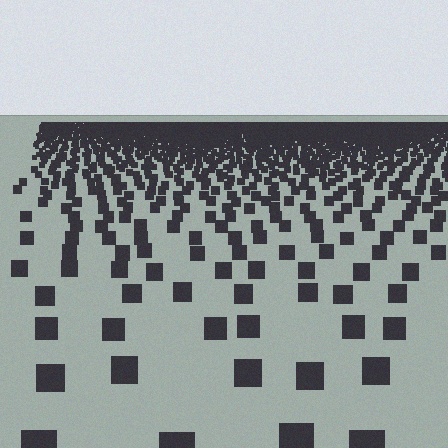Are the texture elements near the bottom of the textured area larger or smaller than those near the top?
Larger. Near the bottom, elements are closer to the viewer and appear at a bigger on-screen size.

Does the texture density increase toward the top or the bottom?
Density increases toward the top.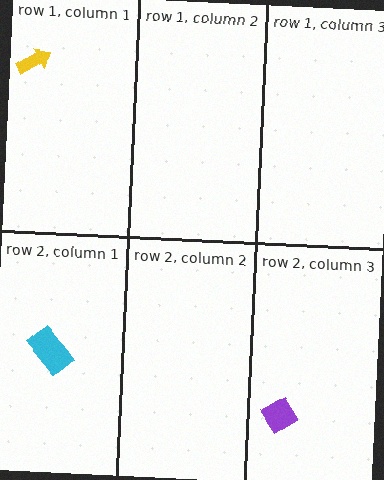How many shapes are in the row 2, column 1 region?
1.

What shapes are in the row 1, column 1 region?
The yellow arrow.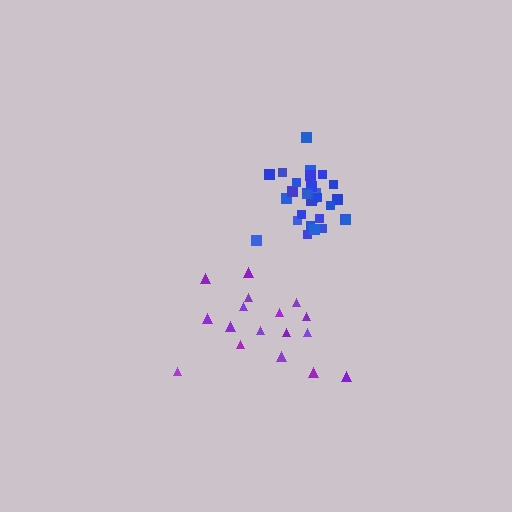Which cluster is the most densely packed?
Blue.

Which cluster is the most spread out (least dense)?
Purple.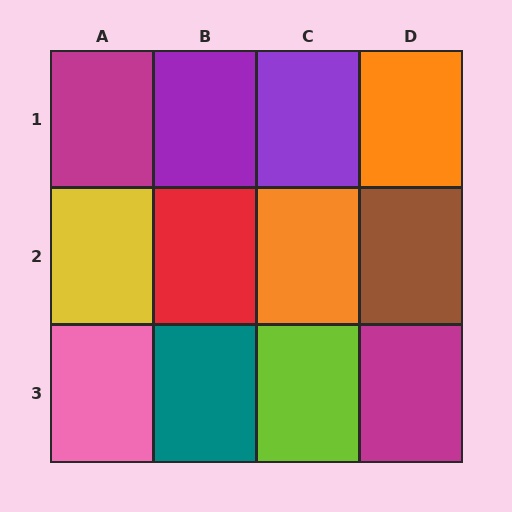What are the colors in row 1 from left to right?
Magenta, purple, purple, orange.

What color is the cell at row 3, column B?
Teal.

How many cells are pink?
1 cell is pink.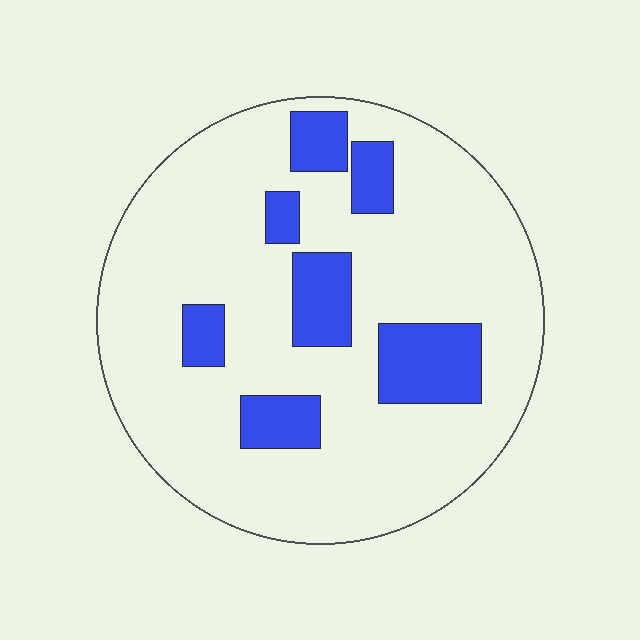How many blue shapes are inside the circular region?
7.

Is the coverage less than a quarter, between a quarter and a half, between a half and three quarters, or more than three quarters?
Less than a quarter.